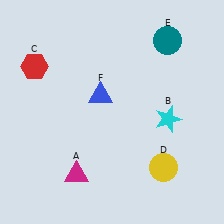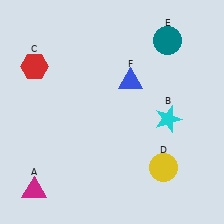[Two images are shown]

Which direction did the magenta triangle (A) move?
The magenta triangle (A) moved left.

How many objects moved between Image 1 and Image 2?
2 objects moved between the two images.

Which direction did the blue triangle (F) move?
The blue triangle (F) moved right.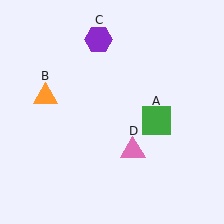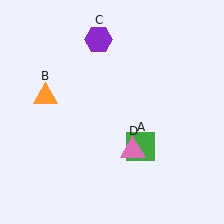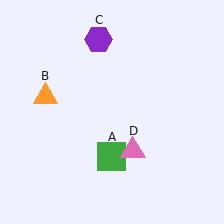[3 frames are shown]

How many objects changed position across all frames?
1 object changed position: green square (object A).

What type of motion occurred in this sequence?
The green square (object A) rotated clockwise around the center of the scene.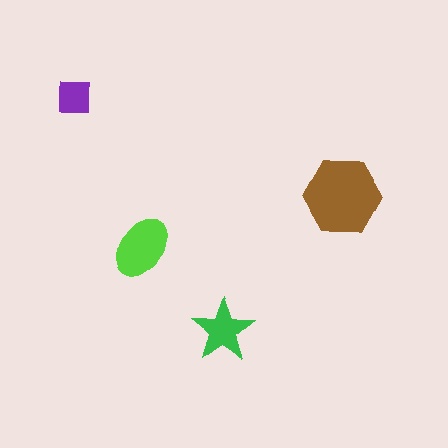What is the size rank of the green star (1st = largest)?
3rd.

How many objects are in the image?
There are 4 objects in the image.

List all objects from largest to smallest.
The brown hexagon, the lime ellipse, the green star, the purple square.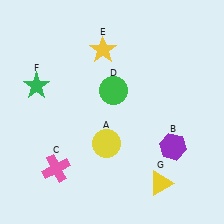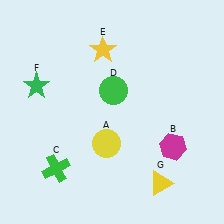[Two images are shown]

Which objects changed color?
B changed from purple to magenta. C changed from pink to green.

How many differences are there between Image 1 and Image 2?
There are 2 differences between the two images.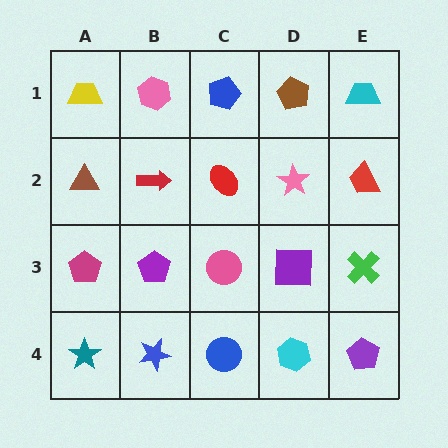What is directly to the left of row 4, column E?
A cyan hexagon.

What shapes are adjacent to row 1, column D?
A pink star (row 2, column D), a blue pentagon (row 1, column C), a cyan trapezoid (row 1, column E).